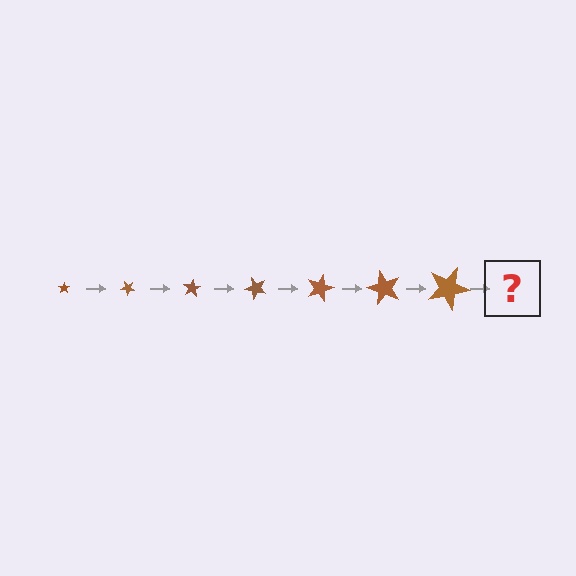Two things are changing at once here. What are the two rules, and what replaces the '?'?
The two rules are that the star grows larger each step and it rotates 40 degrees each step. The '?' should be a star, larger than the previous one and rotated 280 degrees from the start.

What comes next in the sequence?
The next element should be a star, larger than the previous one and rotated 280 degrees from the start.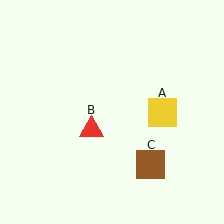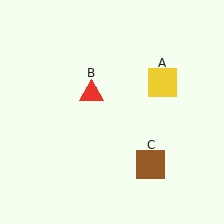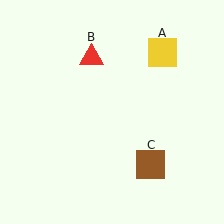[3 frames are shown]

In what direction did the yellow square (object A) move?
The yellow square (object A) moved up.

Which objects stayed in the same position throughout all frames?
Brown square (object C) remained stationary.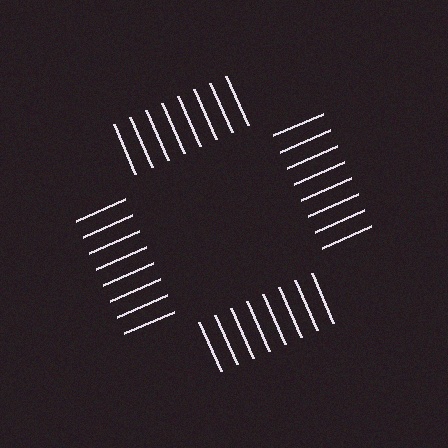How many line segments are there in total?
32 — 8 along each of the 4 edges.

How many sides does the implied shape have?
4 sides — the line-ends trace a square.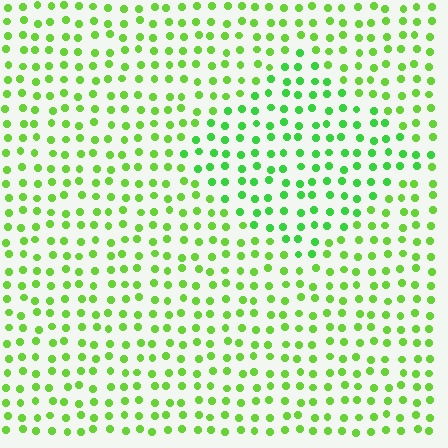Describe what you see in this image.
The image is filled with small lime elements in a uniform arrangement. A diamond-shaped region is visible where the elements are tinted to a slightly different hue, forming a subtle color boundary.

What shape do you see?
I see a diamond.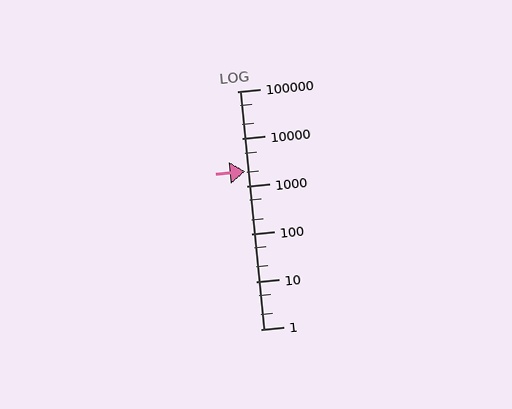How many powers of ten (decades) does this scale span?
The scale spans 5 decades, from 1 to 100000.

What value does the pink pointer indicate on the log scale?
The pointer indicates approximately 2100.